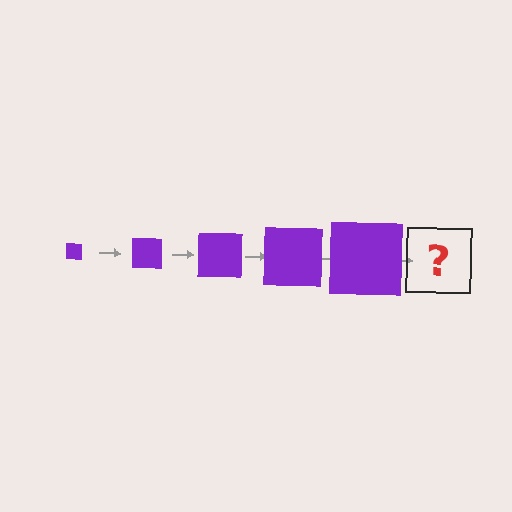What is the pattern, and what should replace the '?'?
The pattern is that the square gets progressively larger each step. The '?' should be a purple square, larger than the previous one.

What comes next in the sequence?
The next element should be a purple square, larger than the previous one.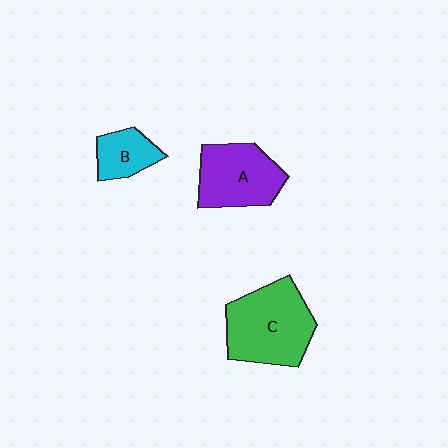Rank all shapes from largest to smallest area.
From largest to smallest: C (green), A (purple), B (cyan).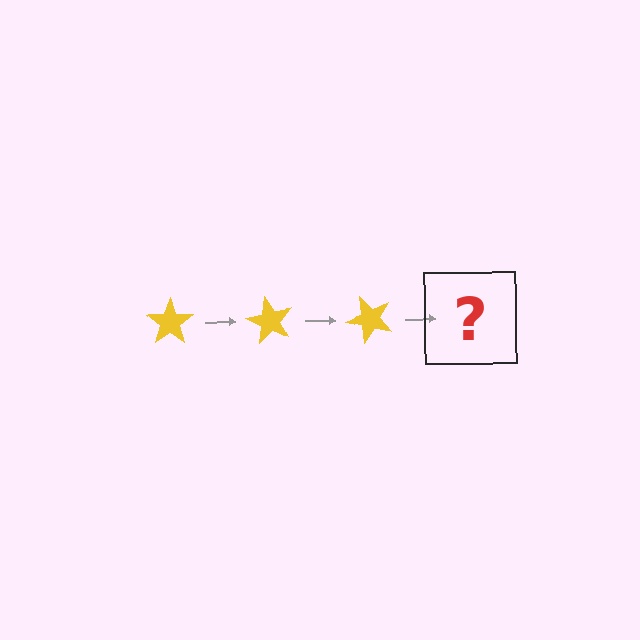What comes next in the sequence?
The next element should be a yellow star rotated 180 degrees.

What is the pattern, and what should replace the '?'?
The pattern is that the star rotates 60 degrees each step. The '?' should be a yellow star rotated 180 degrees.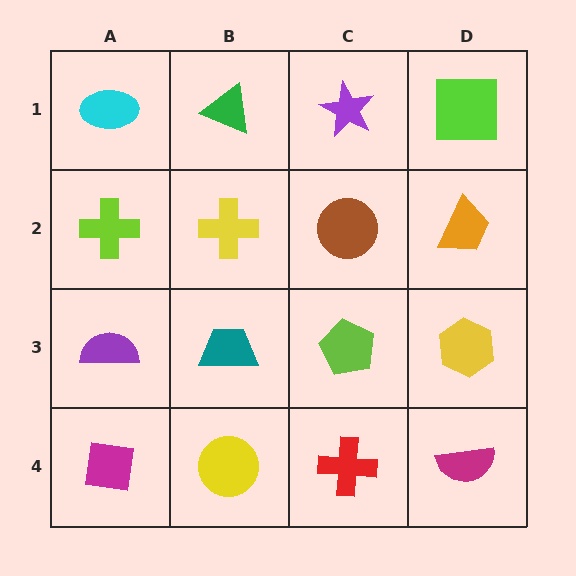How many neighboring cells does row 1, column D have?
2.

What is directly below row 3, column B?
A yellow circle.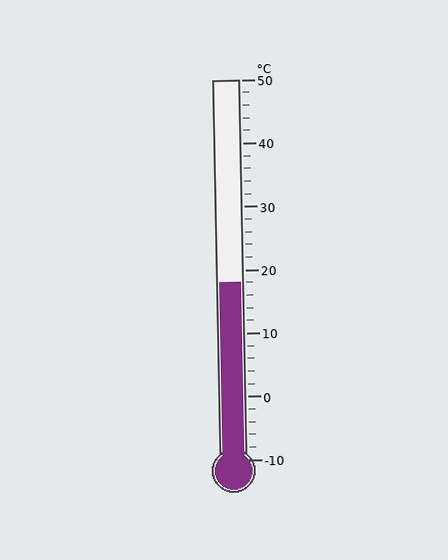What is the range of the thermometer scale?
The thermometer scale ranges from -10°C to 50°C.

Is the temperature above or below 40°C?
The temperature is below 40°C.